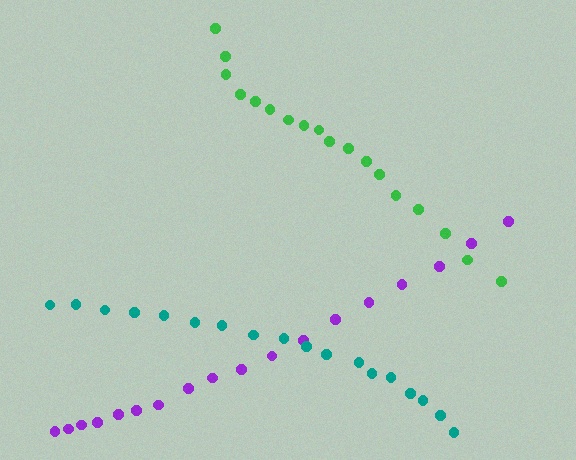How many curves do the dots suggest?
There are 3 distinct paths.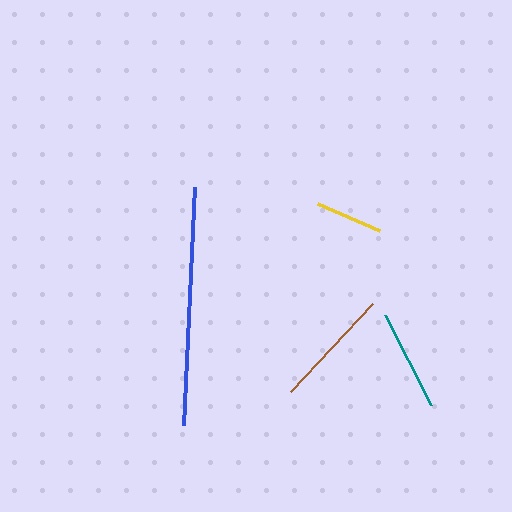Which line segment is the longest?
The blue line is the longest at approximately 238 pixels.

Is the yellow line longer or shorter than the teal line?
The teal line is longer than the yellow line.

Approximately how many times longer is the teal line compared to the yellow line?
The teal line is approximately 1.5 times the length of the yellow line.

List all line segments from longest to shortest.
From longest to shortest: blue, brown, teal, yellow.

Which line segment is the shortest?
The yellow line is the shortest at approximately 67 pixels.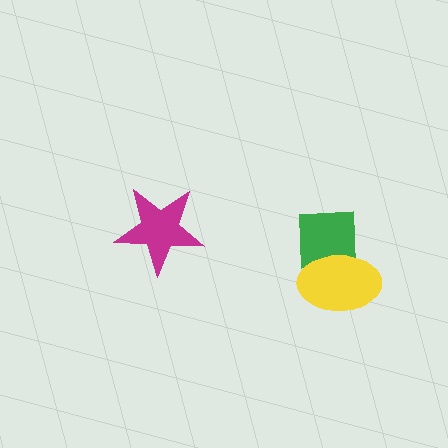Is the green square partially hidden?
Yes, it is partially covered by another shape.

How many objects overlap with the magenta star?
0 objects overlap with the magenta star.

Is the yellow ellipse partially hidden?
No, no other shape covers it.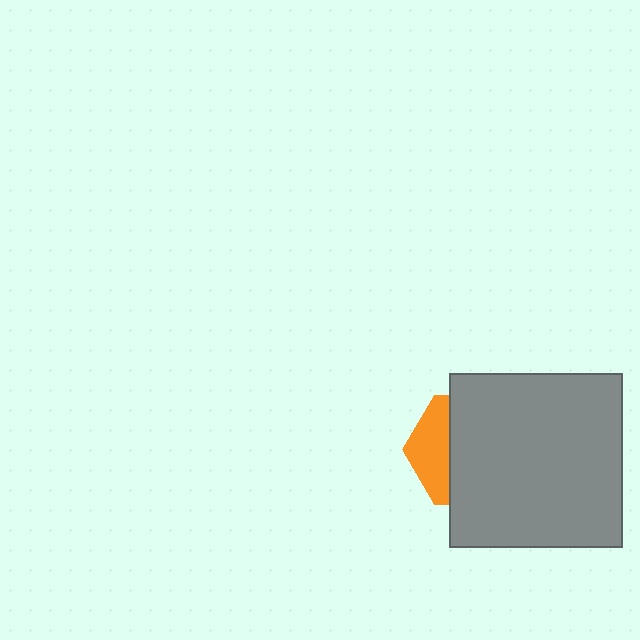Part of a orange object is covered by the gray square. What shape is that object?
It is a hexagon.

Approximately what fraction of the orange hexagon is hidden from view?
Roughly 67% of the orange hexagon is hidden behind the gray square.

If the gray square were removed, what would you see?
You would see the complete orange hexagon.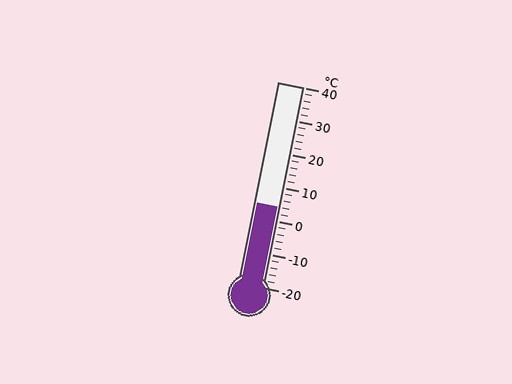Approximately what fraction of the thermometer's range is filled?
The thermometer is filled to approximately 40% of its range.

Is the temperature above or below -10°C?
The temperature is above -10°C.